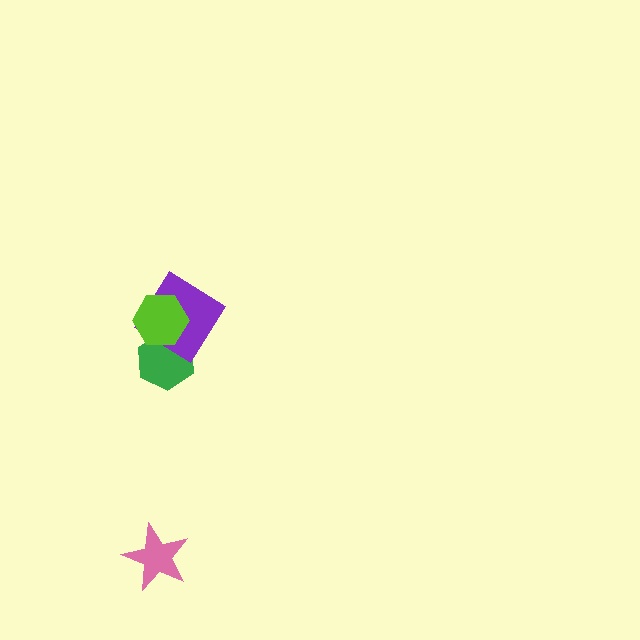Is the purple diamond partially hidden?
Yes, it is partially covered by another shape.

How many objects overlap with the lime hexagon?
2 objects overlap with the lime hexagon.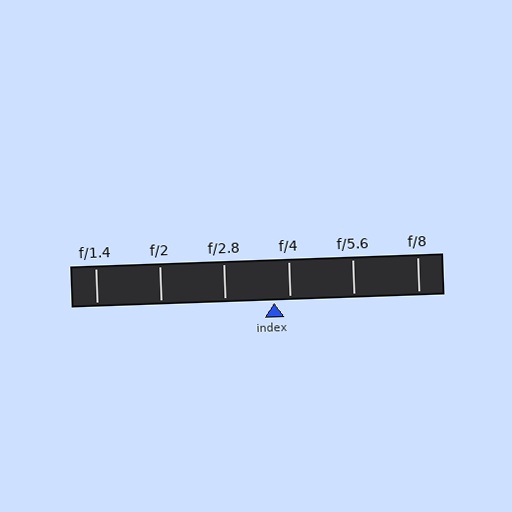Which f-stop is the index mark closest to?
The index mark is closest to f/4.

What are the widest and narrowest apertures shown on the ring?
The widest aperture shown is f/1.4 and the narrowest is f/8.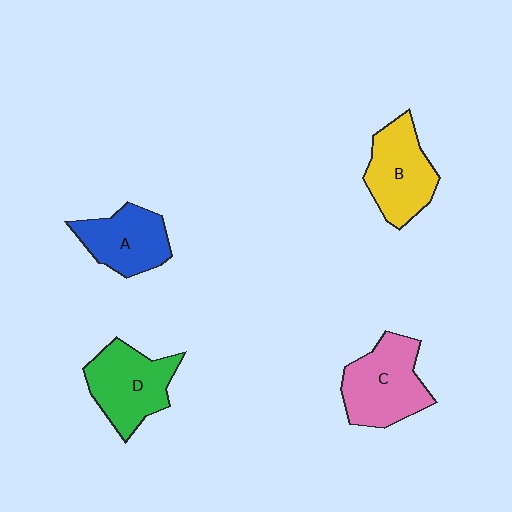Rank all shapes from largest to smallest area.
From largest to smallest: C (pink), D (green), B (yellow), A (blue).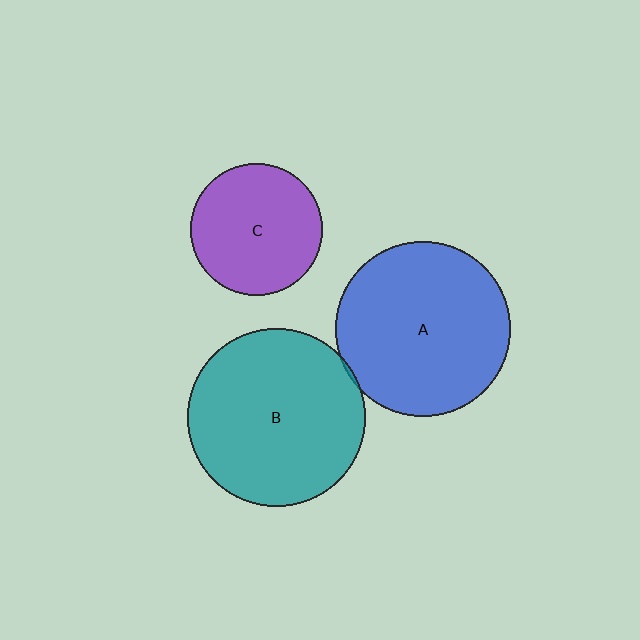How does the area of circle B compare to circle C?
Approximately 1.8 times.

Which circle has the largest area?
Circle B (teal).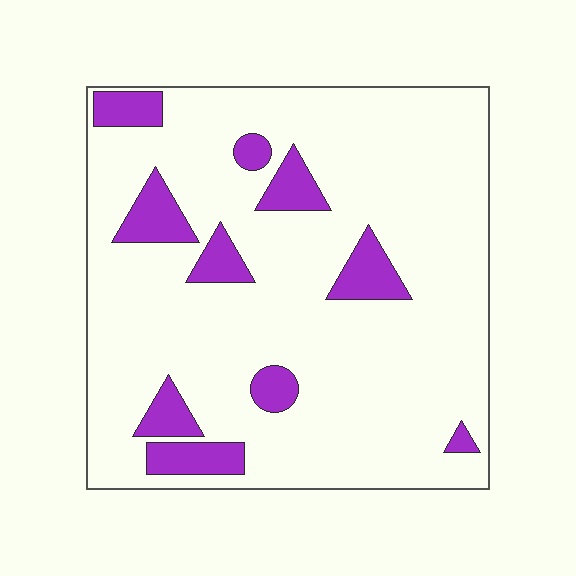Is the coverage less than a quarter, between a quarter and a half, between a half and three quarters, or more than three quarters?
Less than a quarter.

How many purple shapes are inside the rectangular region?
10.